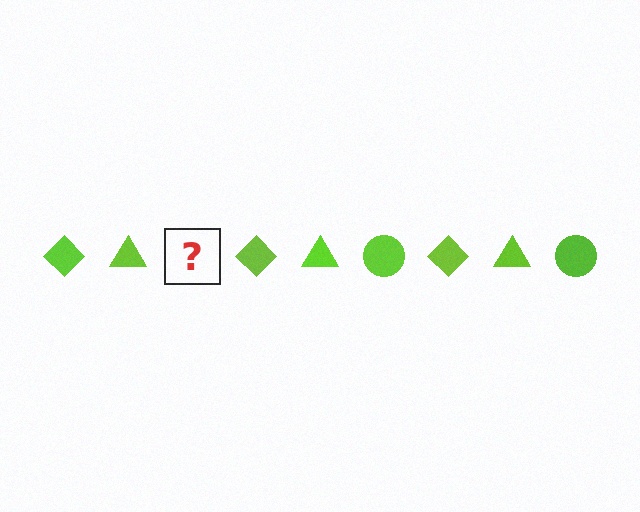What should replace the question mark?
The question mark should be replaced with a lime circle.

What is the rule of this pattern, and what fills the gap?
The rule is that the pattern cycles through diamond, triangle, circle shapes in lime. The gap should be filled with a lime circle.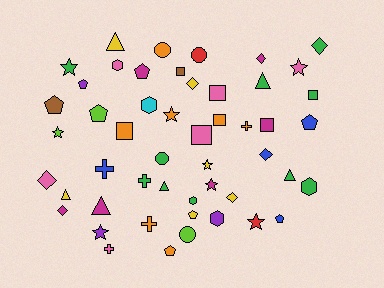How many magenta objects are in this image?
There are 6 magenta objects.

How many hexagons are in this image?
There are 5 hexagons.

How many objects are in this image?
There are 50 objects.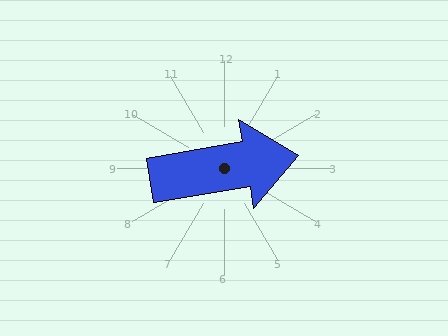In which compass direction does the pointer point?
East.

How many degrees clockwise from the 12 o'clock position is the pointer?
Approximately 80 degrees.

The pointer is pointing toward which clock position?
Roughly 3 o'clock.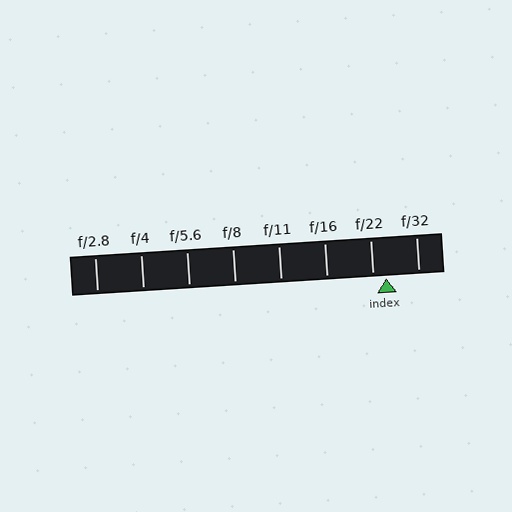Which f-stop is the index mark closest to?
The index mark is closest to f/22.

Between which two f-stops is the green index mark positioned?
The index mark is between f/22 and f/32.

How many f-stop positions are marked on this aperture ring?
There are 8 f-stop positions marked.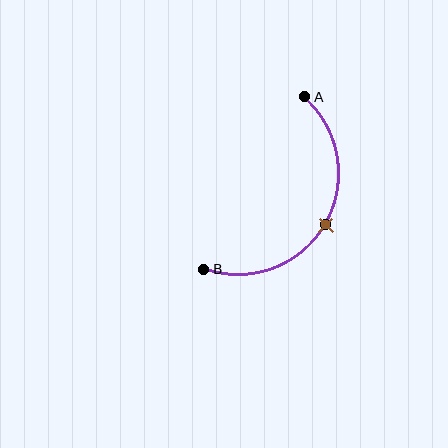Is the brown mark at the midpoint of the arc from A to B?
Yes. The brown mark lies on the arc at equal arc-length from both A and B — it is the arc midpoint.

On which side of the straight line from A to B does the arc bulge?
The arc bulges to the right of the straight line connecting A and B.